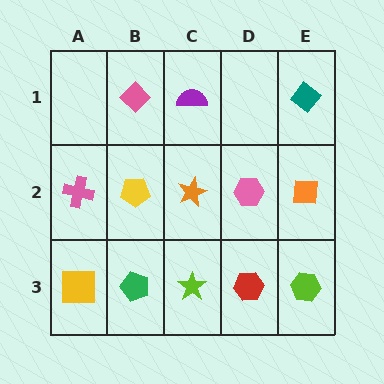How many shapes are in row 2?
5 shapes.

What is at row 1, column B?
A pink diamond.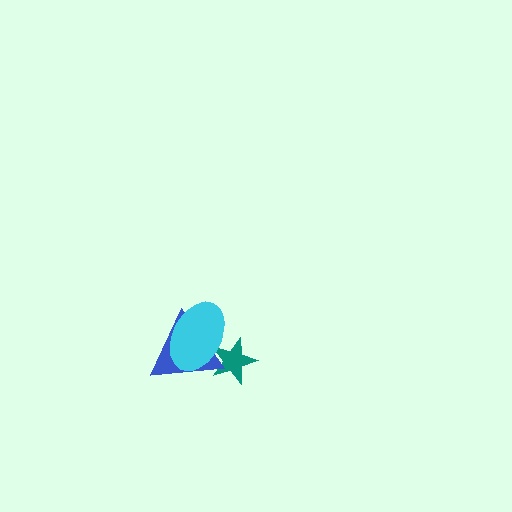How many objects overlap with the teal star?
2 objects overlap with the teal star.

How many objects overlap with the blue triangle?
2 objects overlap with the blue triangle.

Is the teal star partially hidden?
Yes, it is partially covered by another shape.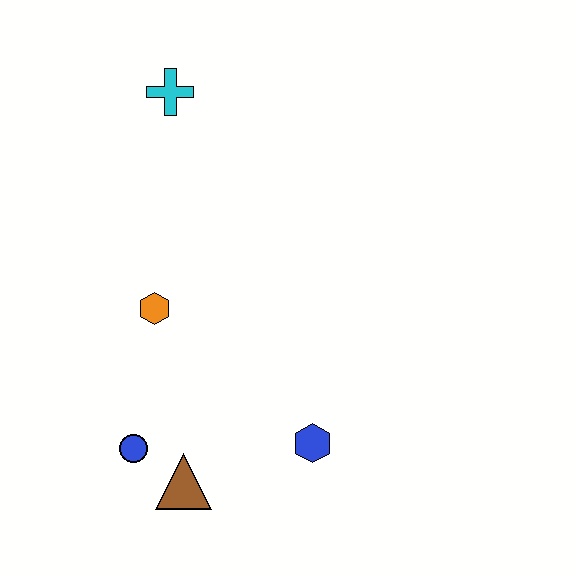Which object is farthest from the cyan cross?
The brown triangle is farthest from the cyan cross.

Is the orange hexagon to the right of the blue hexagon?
No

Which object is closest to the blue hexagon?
The brown triangle is closest to the blue hexagon.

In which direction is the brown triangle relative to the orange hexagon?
The brown triangle is below the orange hexagon.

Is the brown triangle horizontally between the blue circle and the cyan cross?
No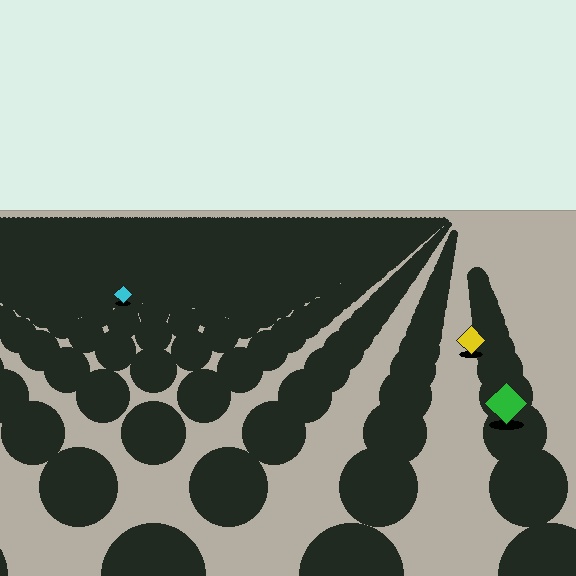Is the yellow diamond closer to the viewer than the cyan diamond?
Yes. The yellow diamond is closer — you can tell from the texture gradient: the ground texture is coarser near it.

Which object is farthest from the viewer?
The cyan diamond is farthest from the viewer. It appears smaller and the ground texture around it is denser.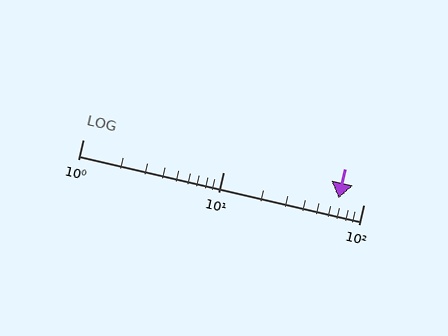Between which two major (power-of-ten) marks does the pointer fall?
The pointer is between 10 and 100.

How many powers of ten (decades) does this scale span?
The scale spans 2 decades, from 1 to 100.